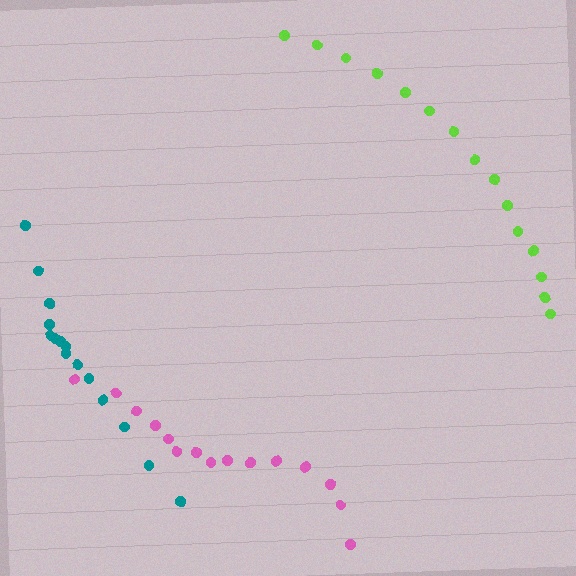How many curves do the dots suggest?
There are 3 distinct paths.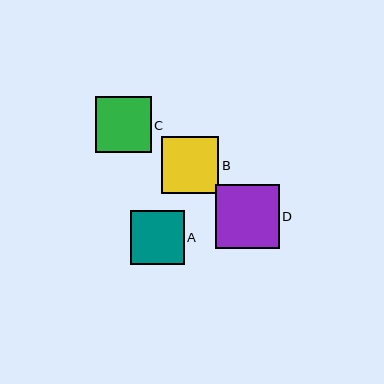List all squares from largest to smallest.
From largest to smallest: D, B, C, A.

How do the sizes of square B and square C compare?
Square B and square C are approximately the same size.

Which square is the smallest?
Square A is the smallest with a size of approximately 54 pixels.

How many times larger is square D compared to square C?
Square D is approximately 1.2 times the size of square C.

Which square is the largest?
Square D is the largest with a size of approximately 64 pixels.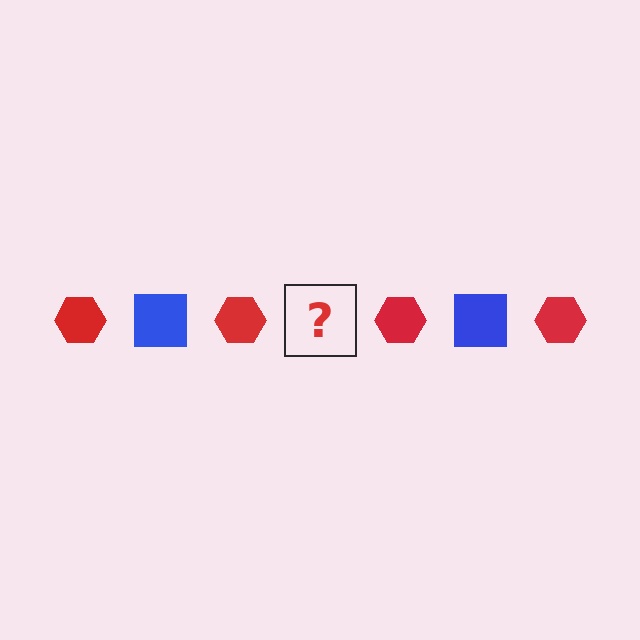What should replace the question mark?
The question mark should be replaced with a blue square.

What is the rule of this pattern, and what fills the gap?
The rule is that the pattern alternates between red hexagon and blue square. The gap should be filled with a blue square.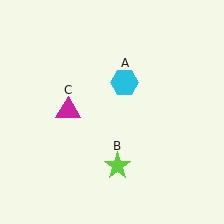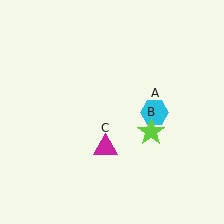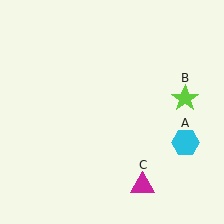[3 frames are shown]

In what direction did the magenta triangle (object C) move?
The magenta triangle (object C) moved down and to the right.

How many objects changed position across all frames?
3 objects changed position: cyan hexagon (object A), lime star (object B), magenta triangle (object C).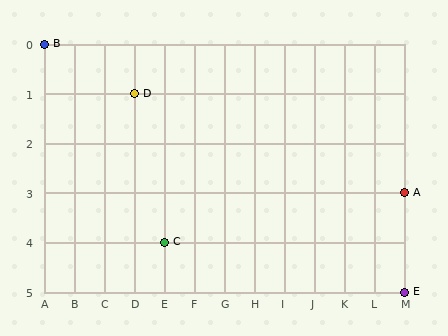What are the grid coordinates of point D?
Point D is at grid coordinates (D, 1).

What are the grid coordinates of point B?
Point B is at grid coordinates (A, 0).